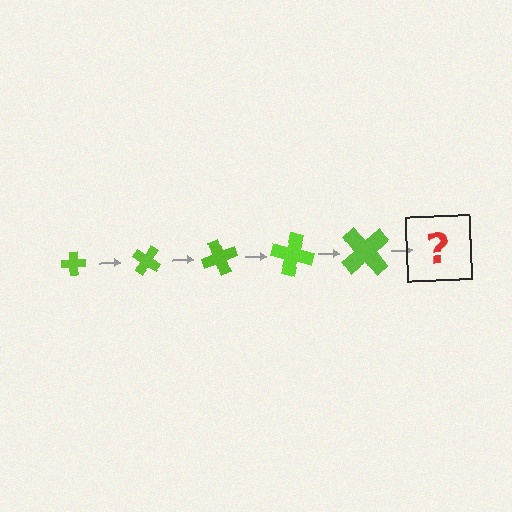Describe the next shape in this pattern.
It should be a cross, larger than the previous one and rotated 175 degrees from the start.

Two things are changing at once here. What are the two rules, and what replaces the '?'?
The two rules are that the cross grows larger each step and it rotates 35 degrees each step. The '?' should be a cross, larger than the previous one and rotated 175 degrees from the start.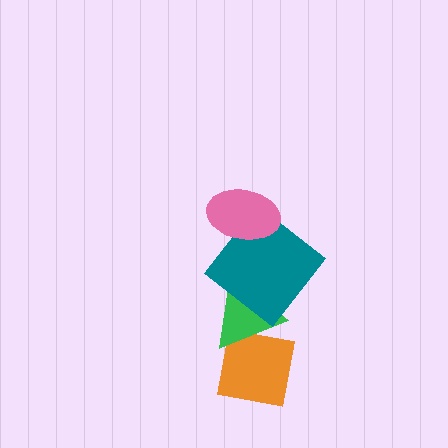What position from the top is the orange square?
The orange square is 4th from the top.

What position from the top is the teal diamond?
The teal diamond is 2nd from the top.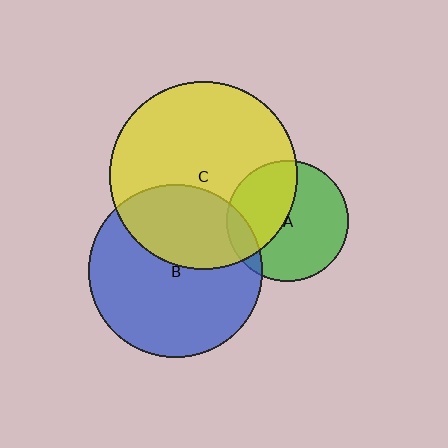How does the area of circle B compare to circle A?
Approximately 2.0 times.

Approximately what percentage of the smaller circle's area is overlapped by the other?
Approximately 35%.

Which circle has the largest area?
Circle C (yellow).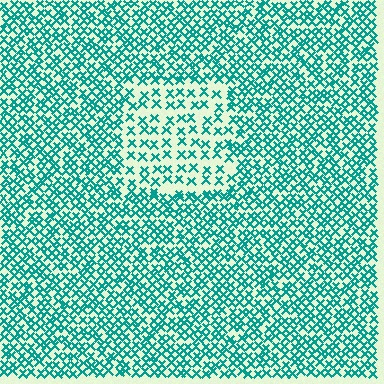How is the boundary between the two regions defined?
The boundary is defined by a change in element density (approximately 2.0x ratio). All elements are the same color, size, and shape.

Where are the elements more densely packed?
The elements are more densely packed outside the rectangle boundary.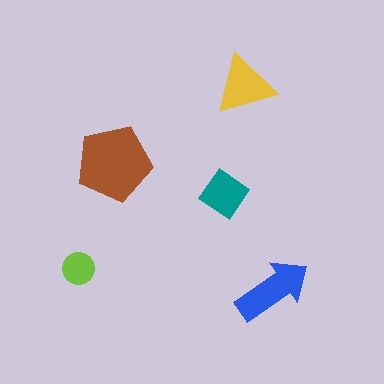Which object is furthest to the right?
The blue arrow is rightmost.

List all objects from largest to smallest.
The brown pentagon, the blue arrow, the yellow triangle, the teal diamond, the lime circle.